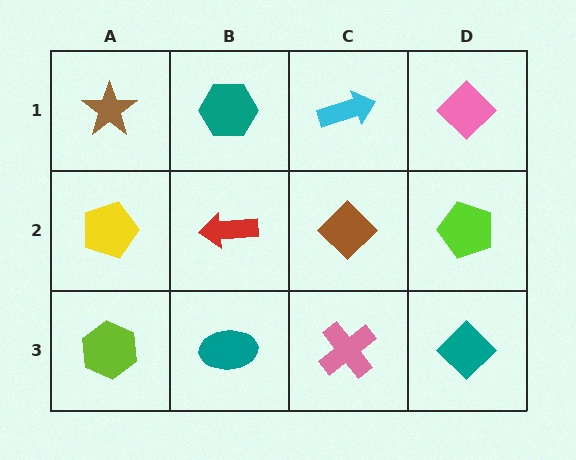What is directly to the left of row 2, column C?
A red arrow.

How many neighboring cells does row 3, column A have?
2.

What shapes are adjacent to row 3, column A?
A yellow pentagon (row 2, column A), a teal ellipse (row 3, column B).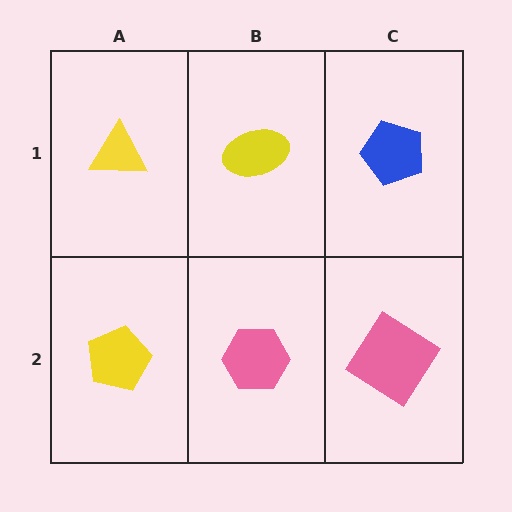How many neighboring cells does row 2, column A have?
2.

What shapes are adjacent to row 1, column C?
A pink diamond (row 2, column C), a yellow ellipse (row 1, column B).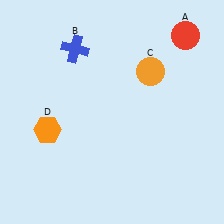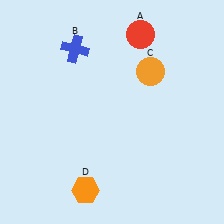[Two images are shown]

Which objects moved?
The objects that moved are: the red circle (A), the orange hexagon (D).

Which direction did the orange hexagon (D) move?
The orange hexagon (D) moved down.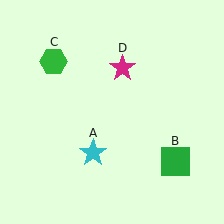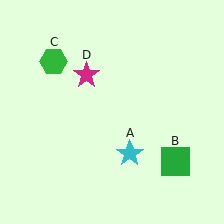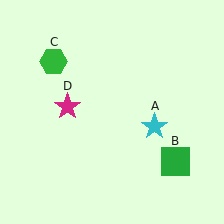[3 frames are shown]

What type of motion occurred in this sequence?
The cyan star (object A), magenta star (object D) rotated counterclockwise around the center of the scene.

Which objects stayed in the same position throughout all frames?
Green square (object B) and green hexagon (object C) remained stationary.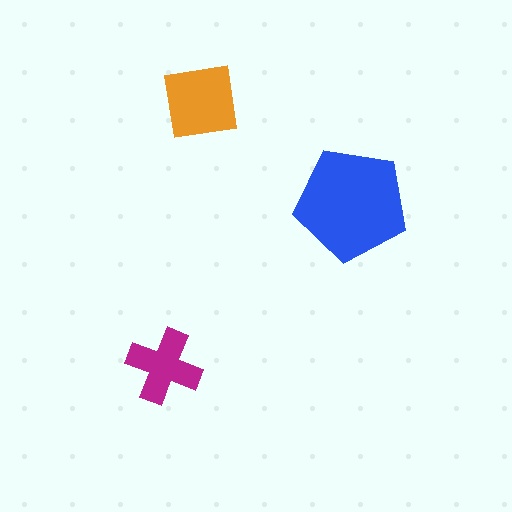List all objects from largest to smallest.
The blue pentagon, the orange square, the magenta cross.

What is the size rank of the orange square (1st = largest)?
2nd.